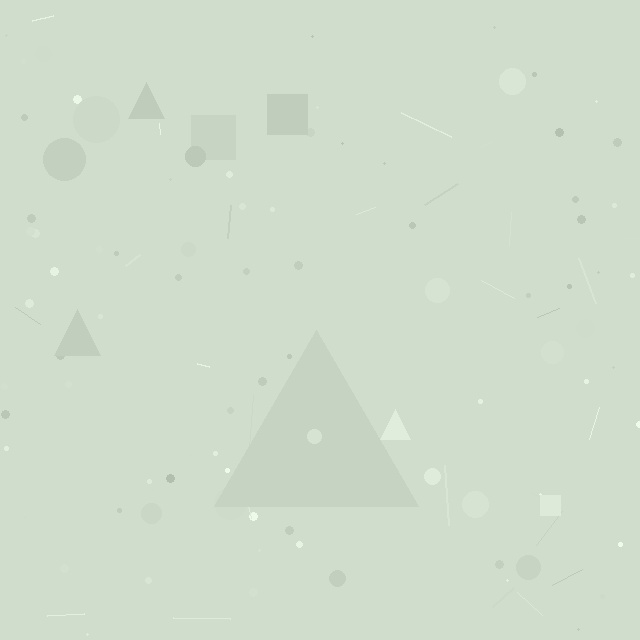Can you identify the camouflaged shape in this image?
The camouflaged shape is a triangle.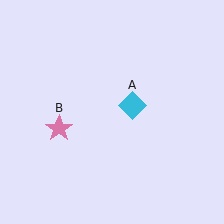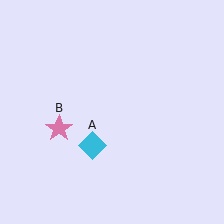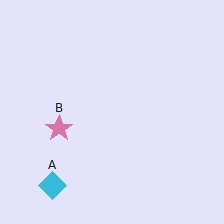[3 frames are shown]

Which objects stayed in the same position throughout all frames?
Pink star (object B) remained stationary.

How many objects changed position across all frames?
1 object changed position: cyan diamond (object A).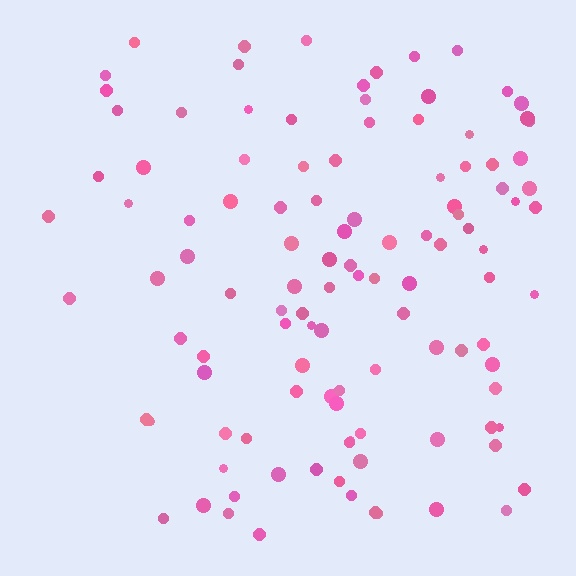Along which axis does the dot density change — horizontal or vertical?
Horizontal.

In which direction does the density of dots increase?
From left to right, with the right side densest.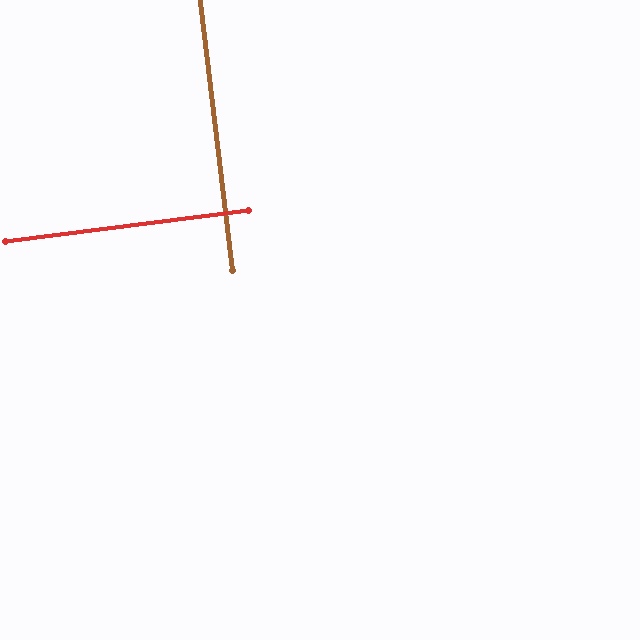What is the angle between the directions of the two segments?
Approximately 90 degrees.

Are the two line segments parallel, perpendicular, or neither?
Perpendicular — they meet at approximately 90°.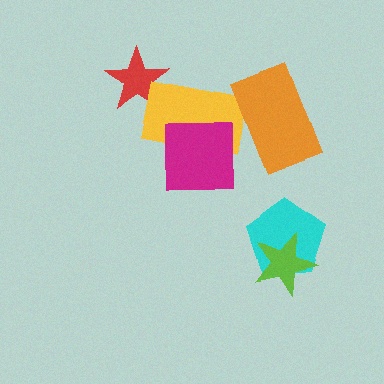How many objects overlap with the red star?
1 object overlaps with the red star.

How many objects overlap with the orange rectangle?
1 object overlaps with the orange rectangle.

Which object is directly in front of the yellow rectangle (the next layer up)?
The magenta square is directly in front of the yellow rectangle.